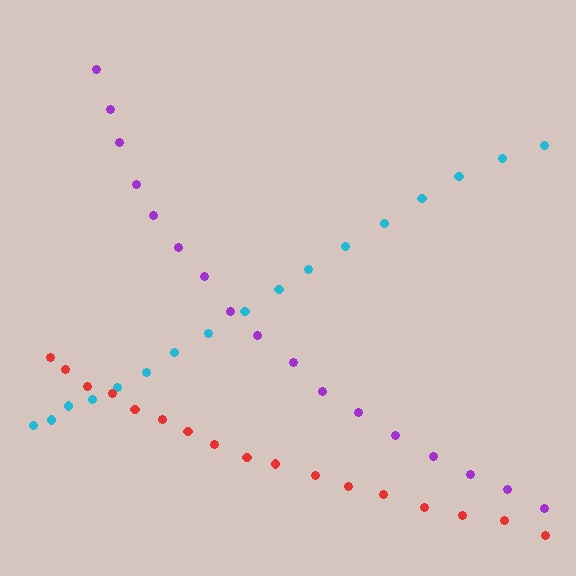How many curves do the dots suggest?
There are 3 distinct paths.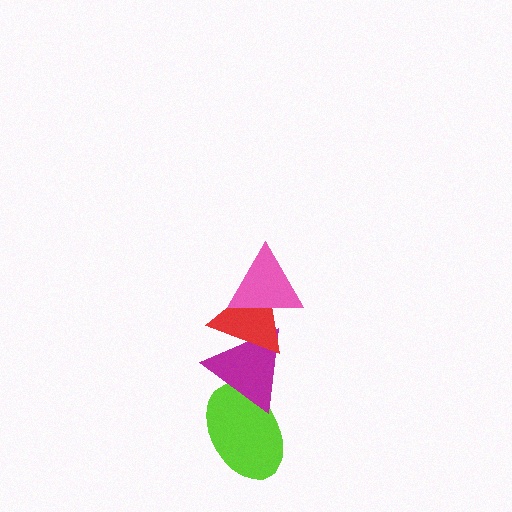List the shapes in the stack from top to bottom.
From top to bottom: the pink triangle, the red triangle, the magenta triangle, the lime ellipse.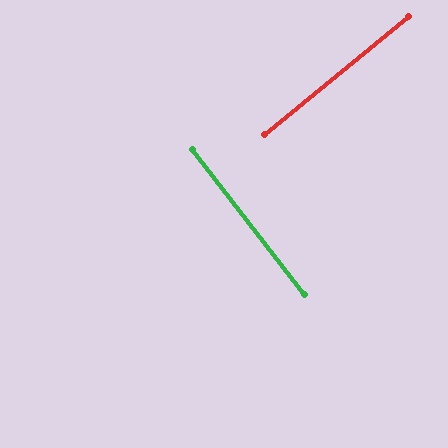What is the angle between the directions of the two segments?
Approximately 88 degrees.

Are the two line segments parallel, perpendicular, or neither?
Perpendicular — they meet at approximately 88°.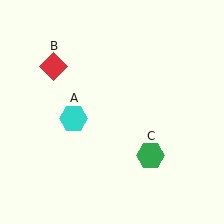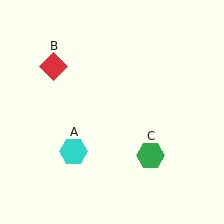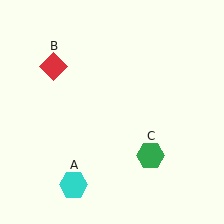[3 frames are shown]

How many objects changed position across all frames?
1 object changed position: cyan hexagon (object A).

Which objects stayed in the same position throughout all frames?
Red diamond (object B) and green hexagon (object C) remained stationary.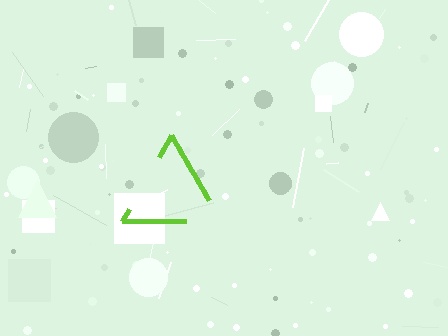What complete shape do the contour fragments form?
The contour fragments form a triangle.